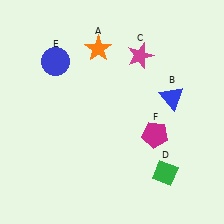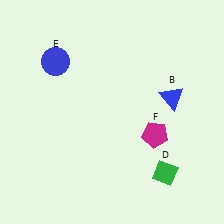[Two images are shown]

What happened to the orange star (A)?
The orange star (A) was removed in Image 2. It was in the top-left area of Image 1.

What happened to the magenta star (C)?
The magenta star (C) was removed in Image 2. It was in the top-right area of Image 1.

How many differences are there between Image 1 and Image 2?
There are 2 differences between the two images.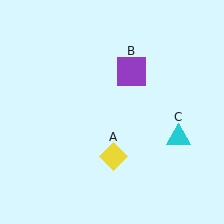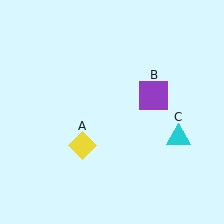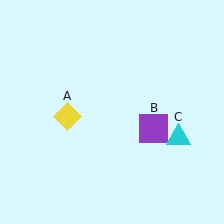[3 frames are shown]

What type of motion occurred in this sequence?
The yellow diamond (object A), purple square (object B) rotated clockwise around the center of the scene.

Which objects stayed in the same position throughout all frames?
Cyan triangle (object C) remained stationary.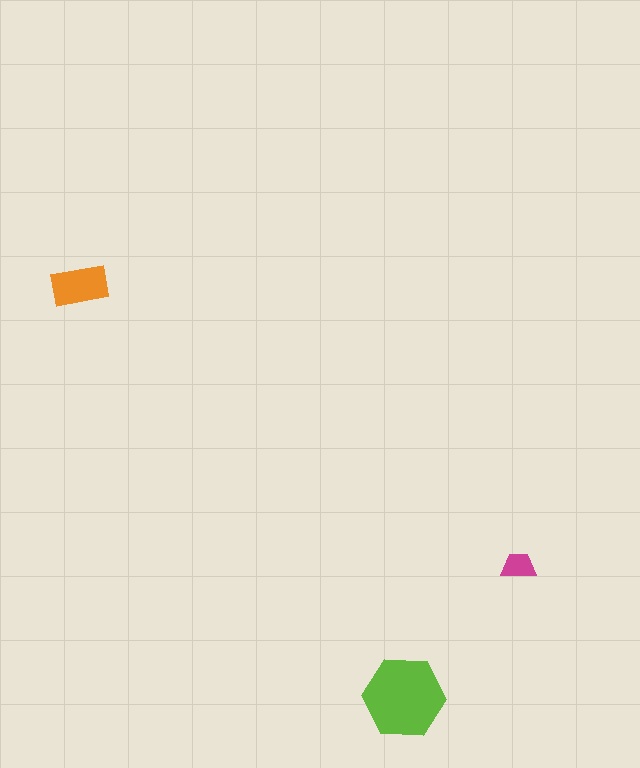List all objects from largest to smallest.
The lime hexagon, the orange rectangle, the magenta trapezoid.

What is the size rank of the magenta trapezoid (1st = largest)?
3rd.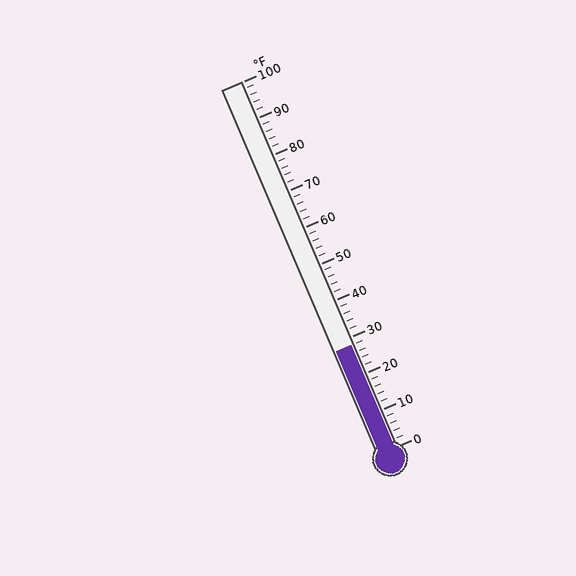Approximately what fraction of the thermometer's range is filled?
The thermometer is filled to approximately 30% of its range.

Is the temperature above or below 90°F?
The temperature is below 90°F.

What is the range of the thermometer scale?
The thermometer scale ranges from 0°F to 100°F.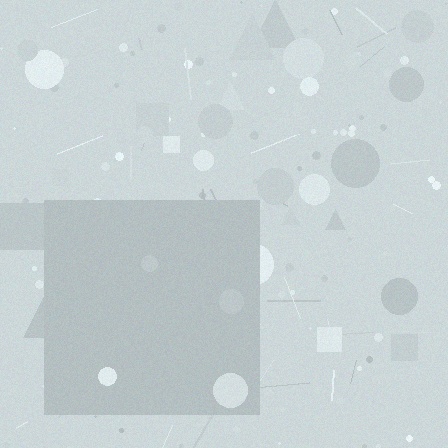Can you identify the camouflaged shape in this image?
The camouflaged shape is a square.